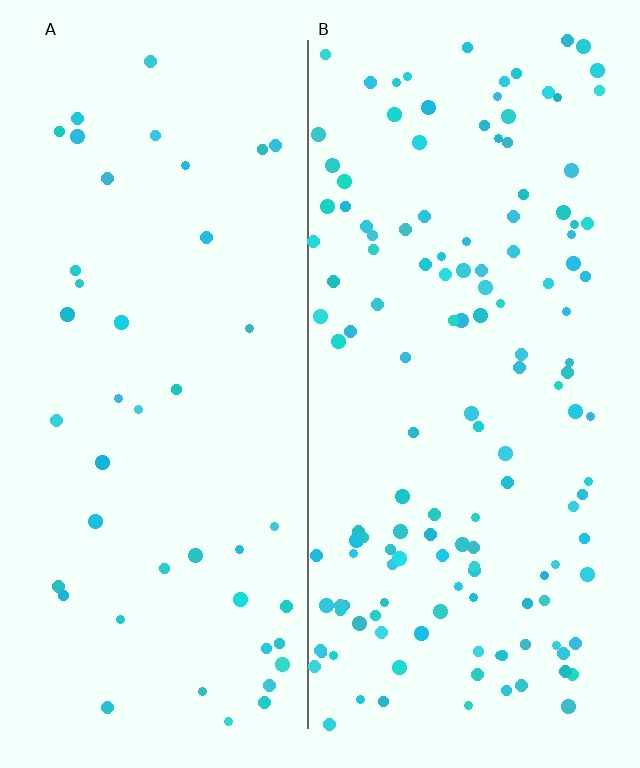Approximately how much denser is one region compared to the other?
Approximately 3.2× — region B over region A.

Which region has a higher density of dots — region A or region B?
B (the right).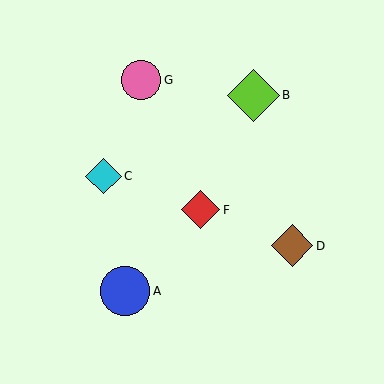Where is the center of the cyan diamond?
The center of the cyan diamond is at (103, 176).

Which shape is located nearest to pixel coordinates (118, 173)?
The cyan diamond (labeled C) at (103, 176) is nearest to that location.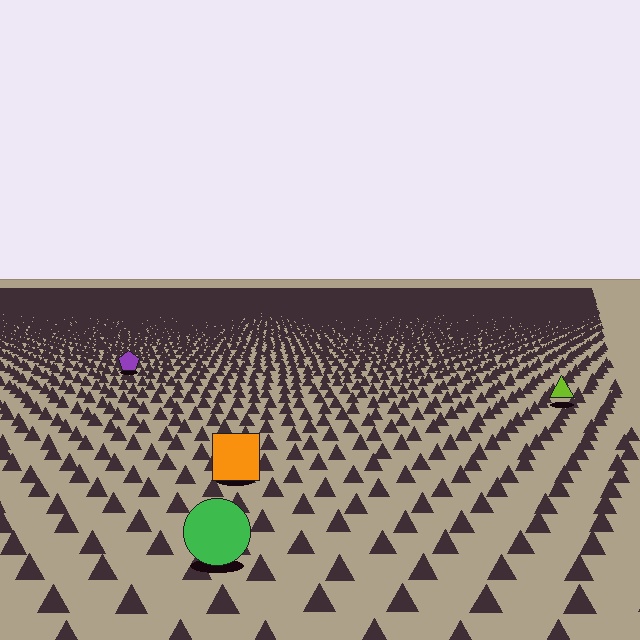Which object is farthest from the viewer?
The purple pentagon is farthest from the viewer. It appears smaller and the ground texture around it is denser.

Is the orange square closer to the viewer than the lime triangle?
Yes. The orange square is closer — you can tell from the texture gradient: the ground texture is coarser near it.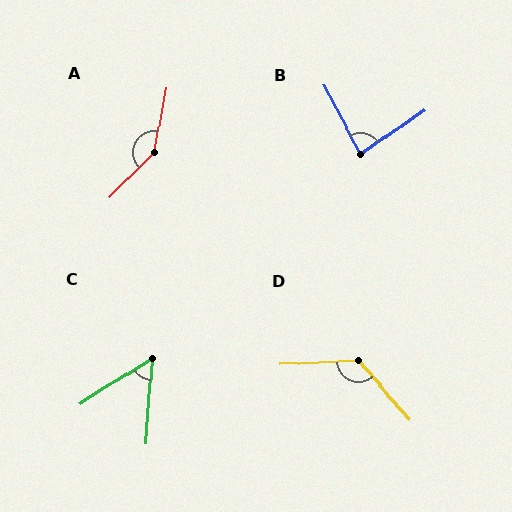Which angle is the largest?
A, at approximately 146 degrees.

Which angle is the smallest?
C, at approximately 53 degrees.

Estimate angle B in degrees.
Approximately 83 degrees.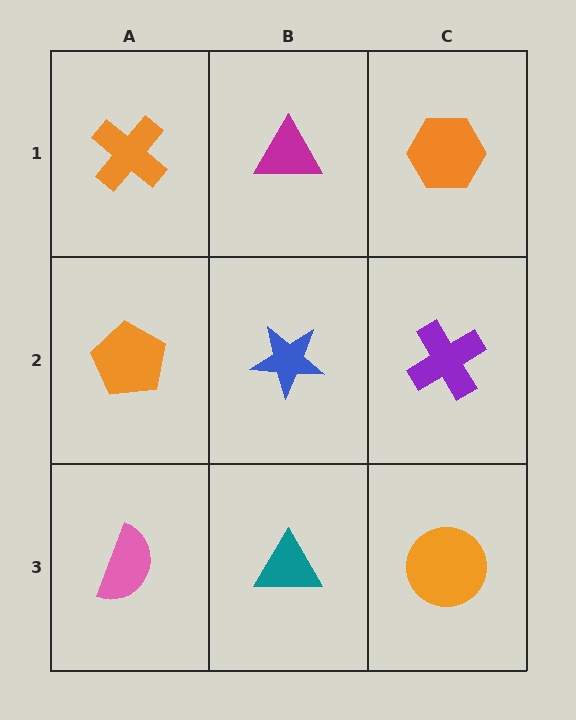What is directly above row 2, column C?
An orange hexagon.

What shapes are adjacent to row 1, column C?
A purple cross (row 2, column C), a magenta triangle (row 1, column B).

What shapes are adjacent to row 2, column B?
A magenta triangle (row 1, column B), a teal triangle (row 3, column B), an orange pentagon (row 2, column A), a purple cross (row 2, column C).